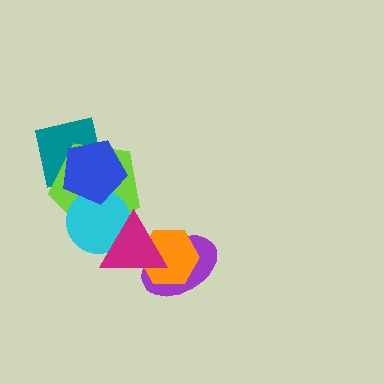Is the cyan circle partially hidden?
Yes, it is partially covered by another shape.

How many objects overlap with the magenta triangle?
4 objects overlap with the magenta triangle.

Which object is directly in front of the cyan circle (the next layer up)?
The blue pentagon is directly in front of the cyan circle.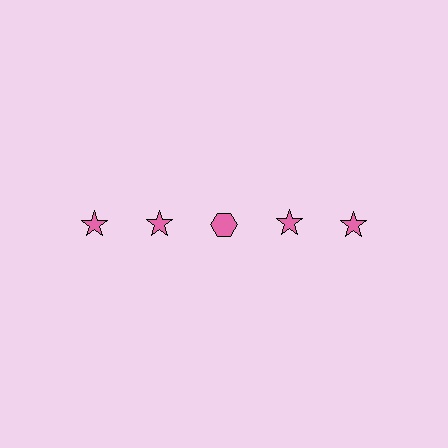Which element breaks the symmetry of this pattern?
The pink hexagon in the top row, center column breaks the symmetry. All other shapes are pink stars.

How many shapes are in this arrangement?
There are 5 shapes arranged in a grid pattern.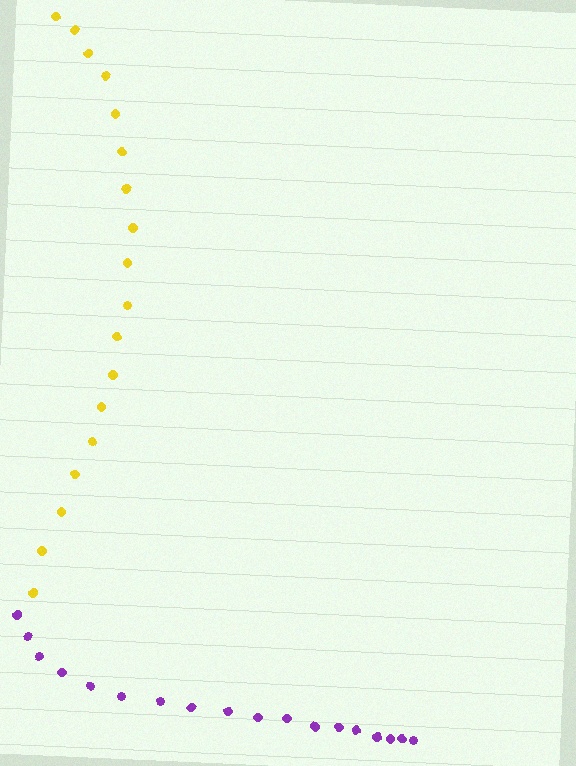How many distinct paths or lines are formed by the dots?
There are 2 distinct paths.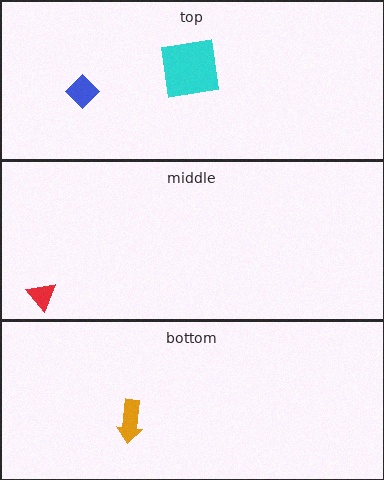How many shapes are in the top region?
2.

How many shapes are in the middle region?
1.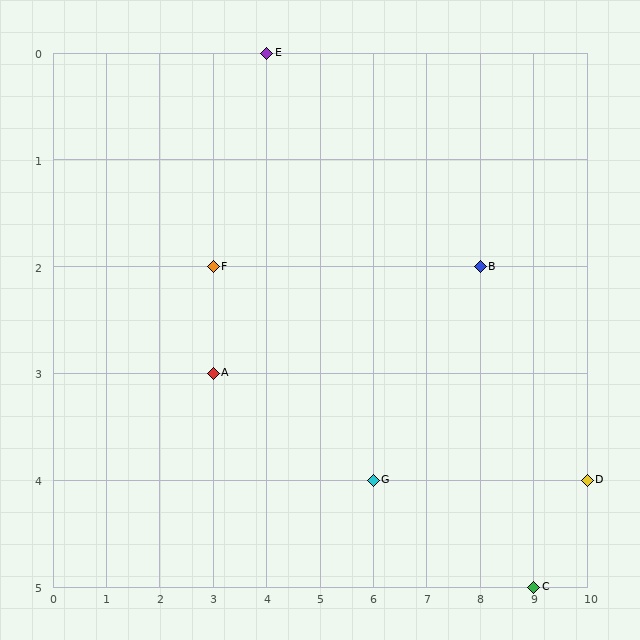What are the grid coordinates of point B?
Point B is at grid coordinates (8, 2).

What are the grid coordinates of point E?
Point E is at grid coordinates (4, 0).